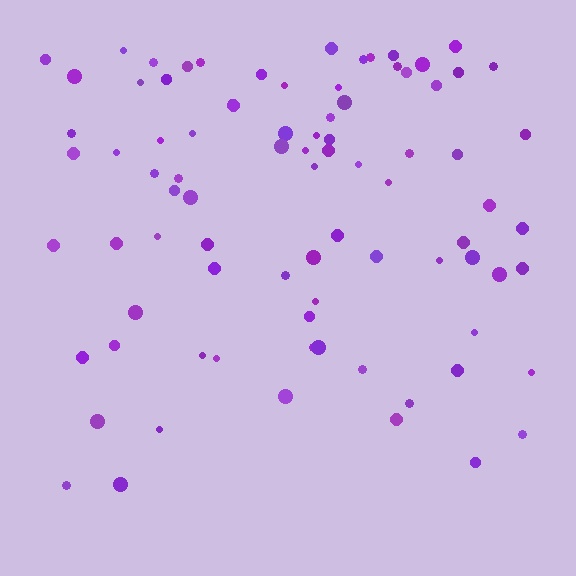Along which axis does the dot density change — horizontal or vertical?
Vertical.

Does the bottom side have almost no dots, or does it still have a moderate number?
Still a moderate number, just noticeably fewer than the top.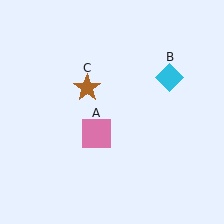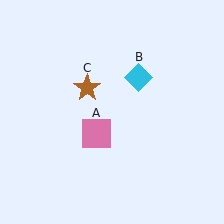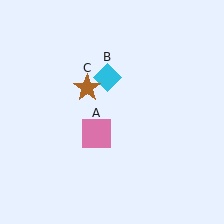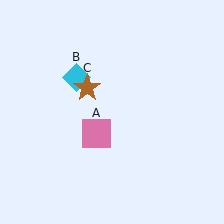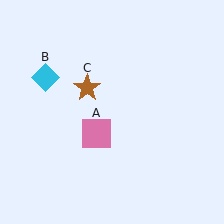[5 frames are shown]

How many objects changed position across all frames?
1 object changed position: cyan diamond (object B).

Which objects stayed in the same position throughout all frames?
Pink square (object A) and brown star (object C) remained stationary.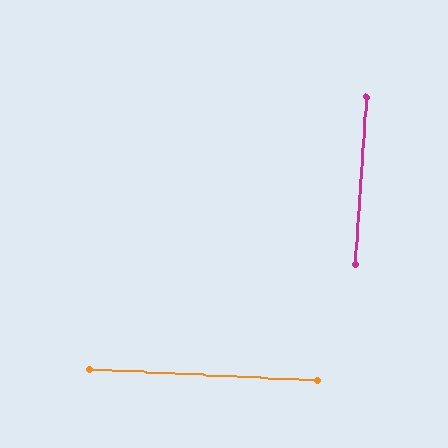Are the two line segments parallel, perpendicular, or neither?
Perpendicular — they meet at approximately 89°.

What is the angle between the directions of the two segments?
Approximately 89 degrees.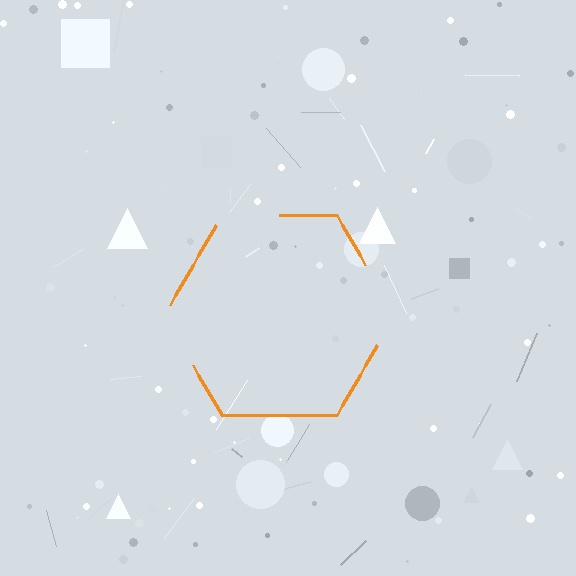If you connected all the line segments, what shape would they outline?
They would outline a hexagon.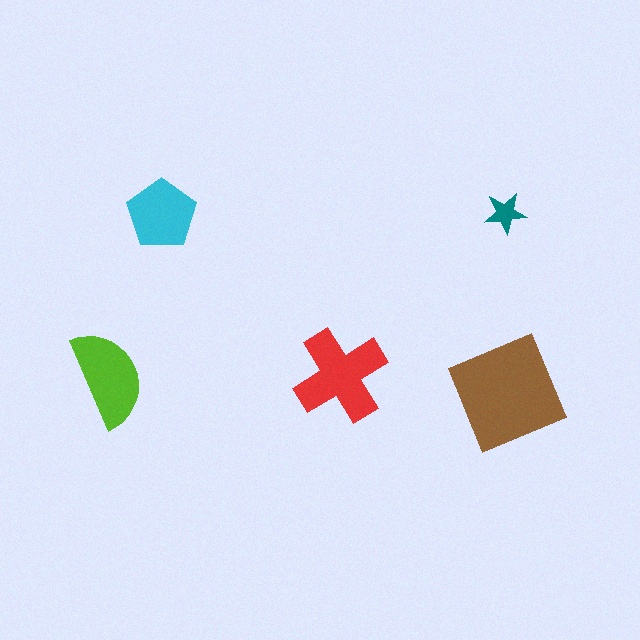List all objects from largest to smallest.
The brown diamond, the red cross, the lime semicircle, the cyan pentagon, the teal star.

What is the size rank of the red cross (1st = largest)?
2nd.